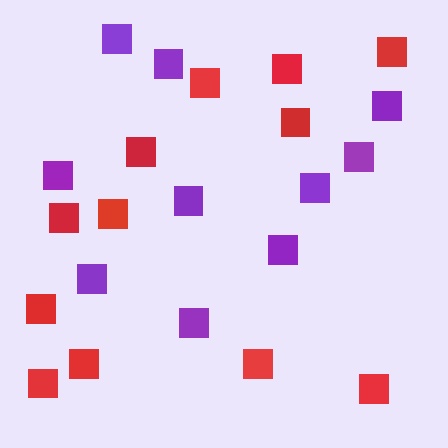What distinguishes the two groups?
There are 2 groups: one group of purple squares (10) and one group of red squares (12).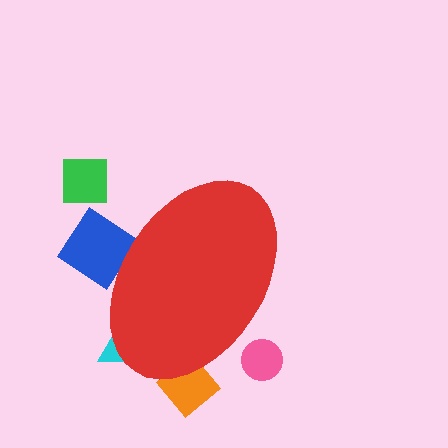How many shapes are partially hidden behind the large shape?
4 shapes are partially hidden.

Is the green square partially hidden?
No, the green square is fully visible.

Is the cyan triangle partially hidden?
Yes, the cyan triangle is partially hidden behind the red ellipse.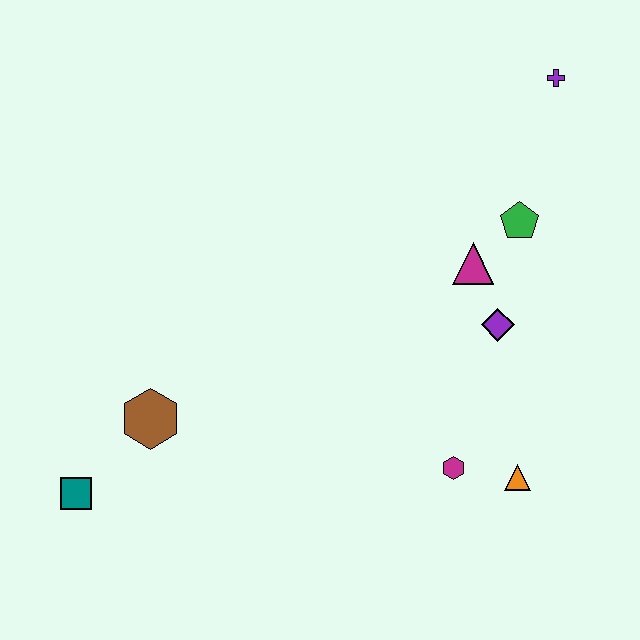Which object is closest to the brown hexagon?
The teal square is closest to the brown hexagon.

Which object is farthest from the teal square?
The purple cross is farthest from the teal square.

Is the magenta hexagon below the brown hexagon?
Yes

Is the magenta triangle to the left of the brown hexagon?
No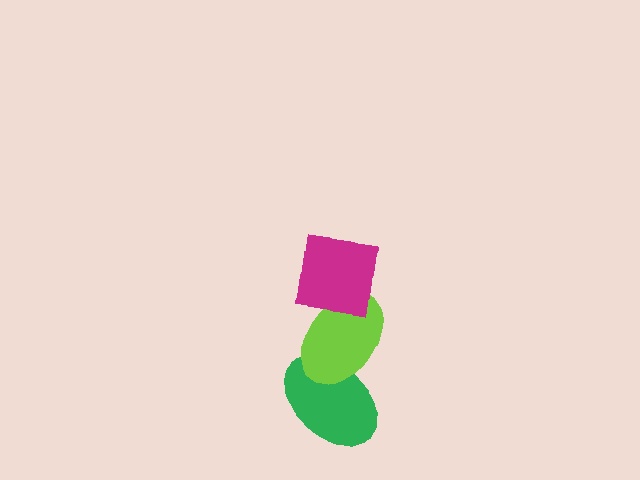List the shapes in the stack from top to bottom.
From top to bottom: the magenta square, the lime ellipse, the green ellipse.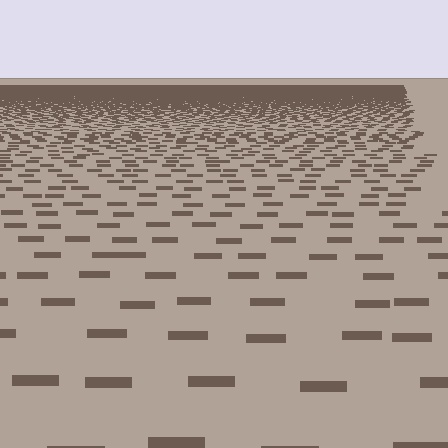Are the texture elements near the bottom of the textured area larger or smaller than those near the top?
Larger. Near the bottom, elements are closer to the viewer and appear at a bigger on-screen size.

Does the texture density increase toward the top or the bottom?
Density increases toward the top.